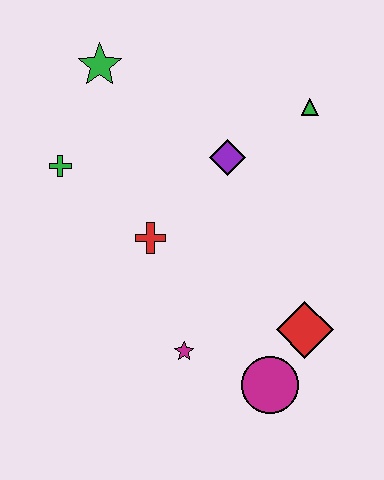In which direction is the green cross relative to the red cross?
The green cross is to the left of the red cross.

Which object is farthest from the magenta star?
The green star is farthest from the magenta star.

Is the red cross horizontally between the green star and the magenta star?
Yes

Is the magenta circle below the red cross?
Yes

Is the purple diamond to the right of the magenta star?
Yes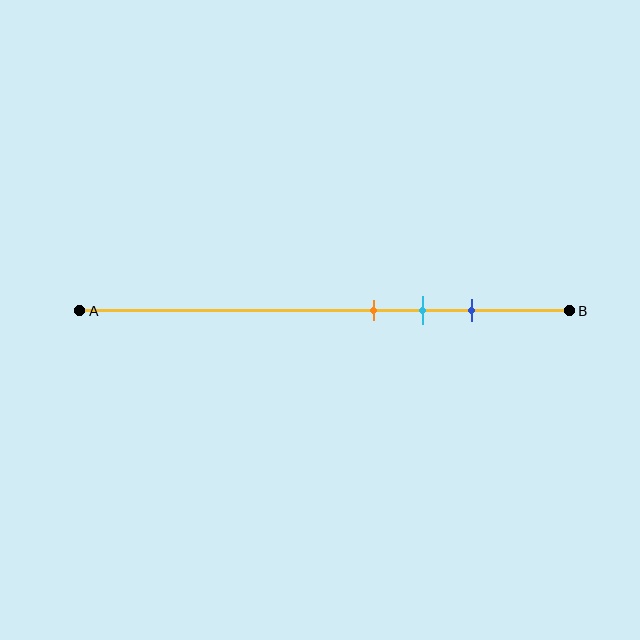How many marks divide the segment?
There are 3 marks dividing the segment.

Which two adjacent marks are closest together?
The orange and cyan marks are the closest adjacent pair.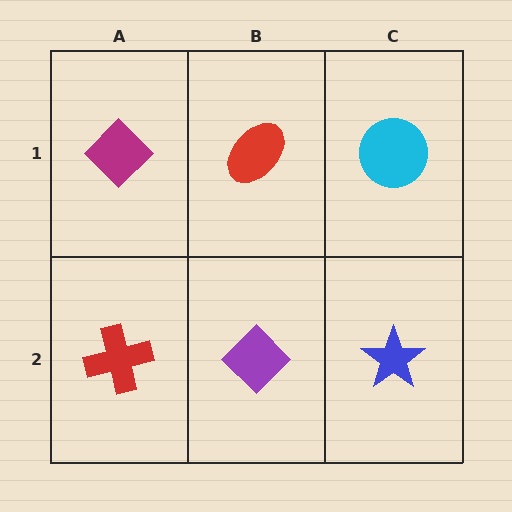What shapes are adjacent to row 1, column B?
A purple diamond (row 2, column B), a magenta diamond (row 1, column A), a cyan circle (row 1, column C).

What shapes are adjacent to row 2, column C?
A cyan circle (row 1, column C), a purple diamond (row 2, column B).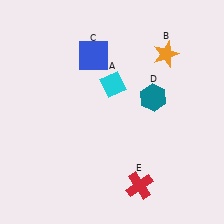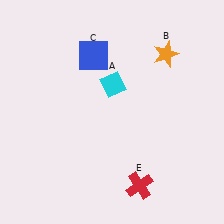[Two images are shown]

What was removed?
The teal hexagon (D) was removed in Image 2.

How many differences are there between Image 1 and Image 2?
There is 1 difference between the two images.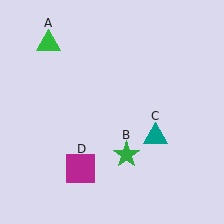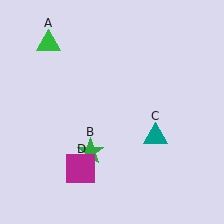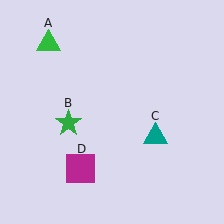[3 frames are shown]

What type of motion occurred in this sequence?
The green star (object B) rotated clockwise around the center of the scene.